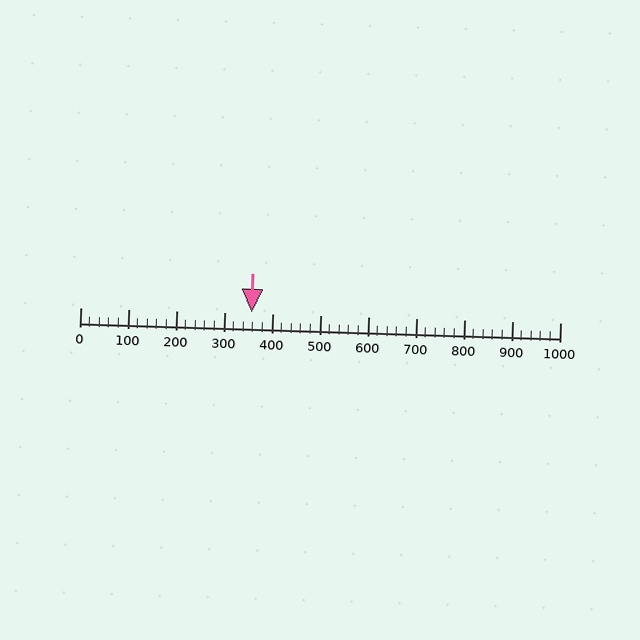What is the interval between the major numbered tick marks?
The major tick marks are spaced 100 units apart.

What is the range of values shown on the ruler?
The ruler shows values from 0 to 1000.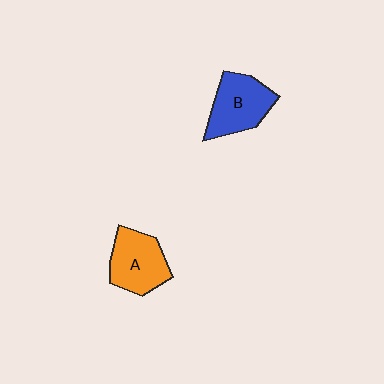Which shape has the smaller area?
Shape A (orange).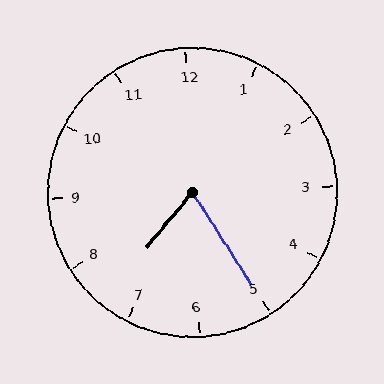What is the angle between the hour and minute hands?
Approximately 72 degrees.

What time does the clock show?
7:25.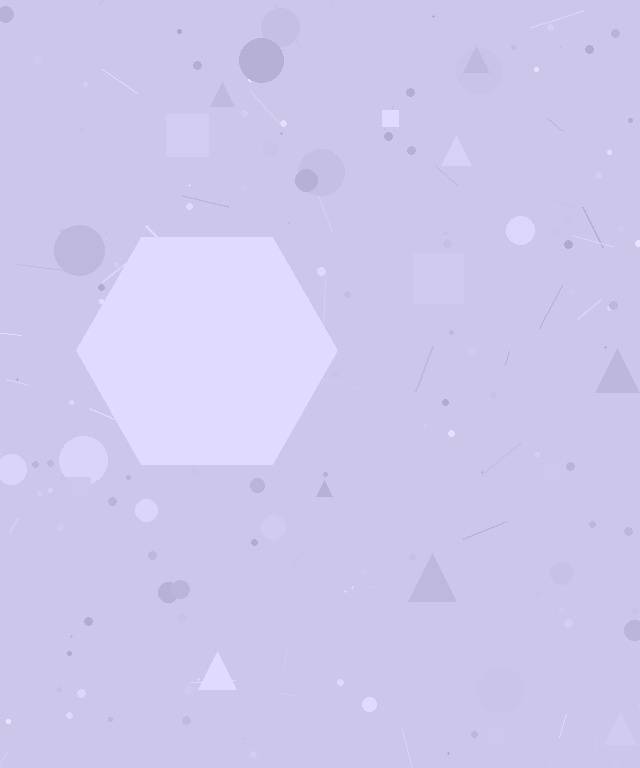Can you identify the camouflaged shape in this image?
The camouflaged shape is a hexagon.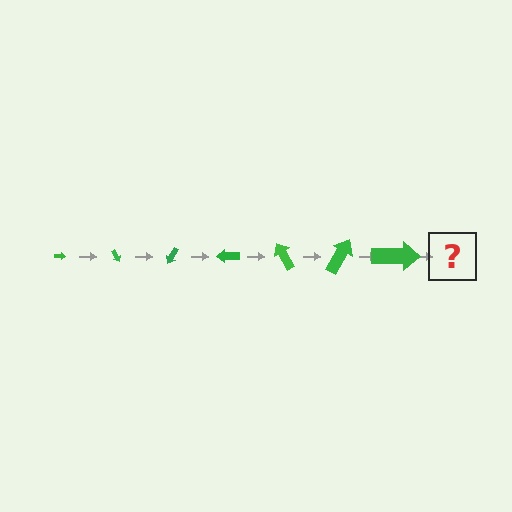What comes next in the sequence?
The next element should be an arrow, larger than the previous one and rotated 420 degrees from the start.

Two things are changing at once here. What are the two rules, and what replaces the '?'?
The two rules are that the arrow grows larger each step and it rotates 60 degrees each step. The '?' should be an arrow, larger than the previous one and rotated 420 degrees from the start.